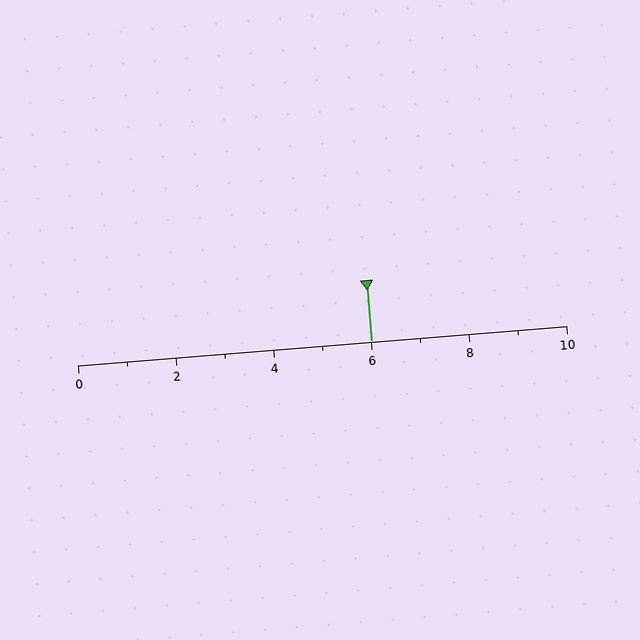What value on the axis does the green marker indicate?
The marker indicates approximately 6.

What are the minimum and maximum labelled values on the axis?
The axis runs from 0 to 10.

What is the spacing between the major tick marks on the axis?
The major ticks are spaced 2 apart.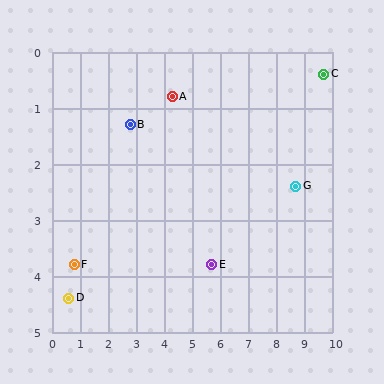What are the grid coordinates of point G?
Point G is at approximately (8.7, 2.4).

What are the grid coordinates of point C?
Point C is at approximately (9.7, 0.4).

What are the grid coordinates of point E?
Point E is at approximately (5.7, 3.8).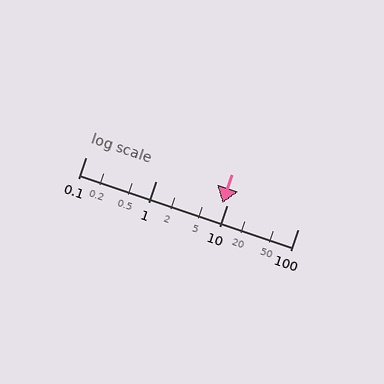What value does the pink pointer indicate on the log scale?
The pointer indicates approximately 8.7.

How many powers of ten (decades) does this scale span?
The scale spans 3 decades, from 0.1 to 100.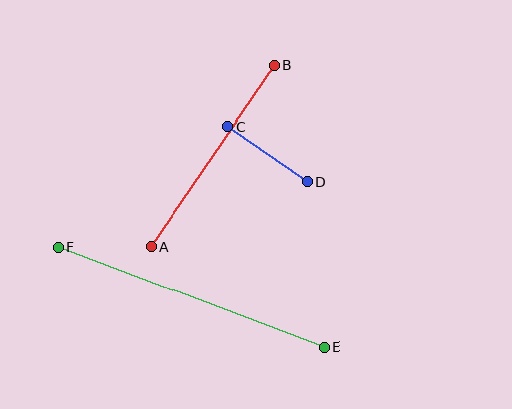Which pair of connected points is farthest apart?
Points E and F are farthest apart.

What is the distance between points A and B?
The distance is approximately 219 pixels.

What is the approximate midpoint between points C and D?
The midpoint is at approximately (267, 154) pixels.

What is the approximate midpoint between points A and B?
The midpoint is at approximately (213, 156) pixels.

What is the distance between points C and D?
The distance is approximately 97 pixels.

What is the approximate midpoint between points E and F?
The midpoint is at approximately (191, 297) pixels.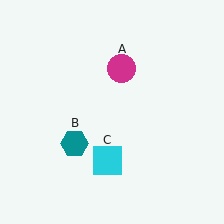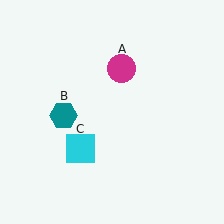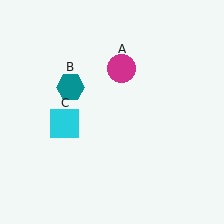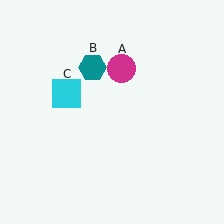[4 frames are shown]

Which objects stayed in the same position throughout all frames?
Magenta circle (object A) remained stationary.